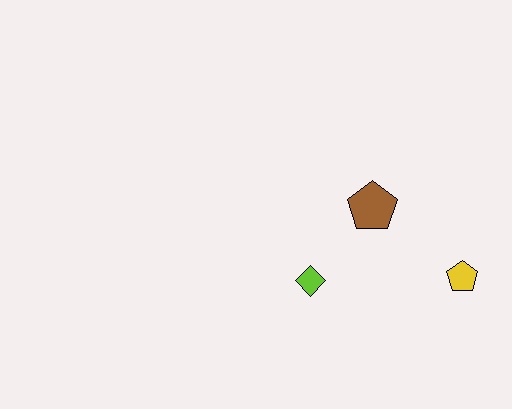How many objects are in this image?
There are 3 objects.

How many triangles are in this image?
There are no triangles.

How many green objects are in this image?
There are no green objects.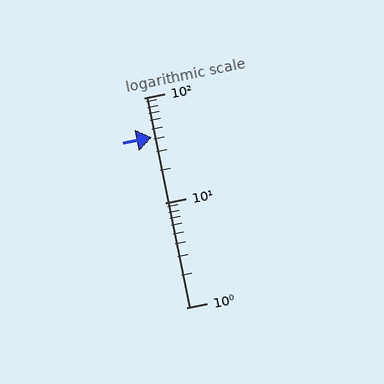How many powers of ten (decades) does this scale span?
The scale spans 2 decades, from 1 to 100.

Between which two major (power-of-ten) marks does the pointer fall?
The pointer is between 10 and 100.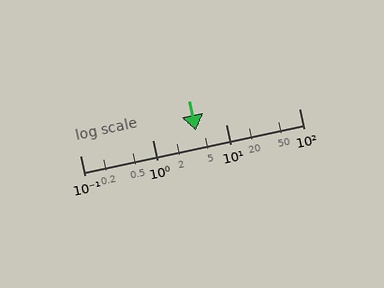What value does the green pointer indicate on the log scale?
The pointer indicates approximately 3.9.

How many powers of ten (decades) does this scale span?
The scale spans 3 decades, from 0.1 to 100.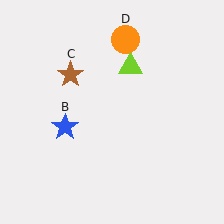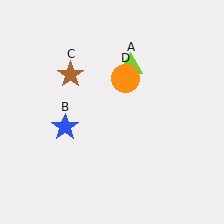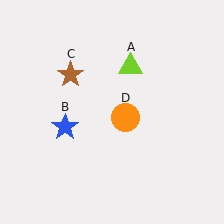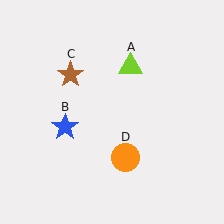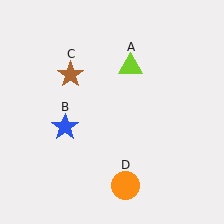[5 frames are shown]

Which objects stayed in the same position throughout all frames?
Lime triangle (object A) and blue star (object B) and brown star (object C) remained stationary.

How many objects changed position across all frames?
1 object changed position: orange circle (object D).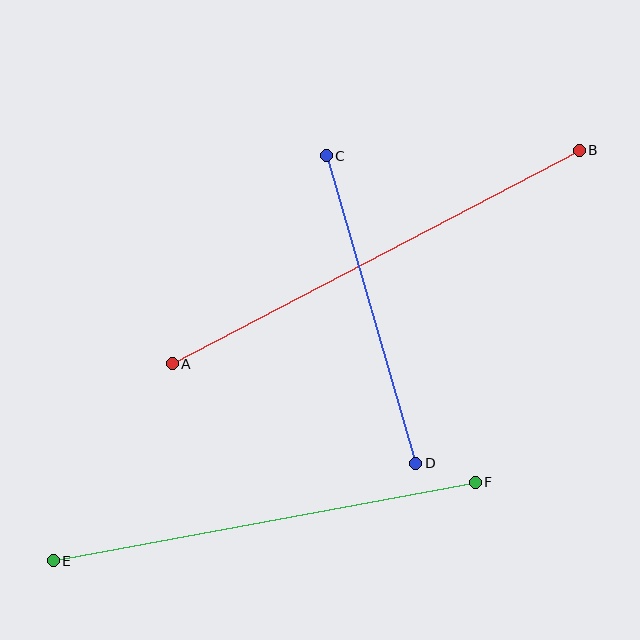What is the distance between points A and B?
The distance is approximately 460 pixels.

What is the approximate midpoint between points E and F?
The midpoint is at approximately (264, 522) pixels.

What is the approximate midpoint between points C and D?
The midpoint is at approximately (371, 310) pixels.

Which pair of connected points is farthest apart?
Points A and B are farthest apart.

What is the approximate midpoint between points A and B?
The midpoint is at approximately (376, 257) pixels.